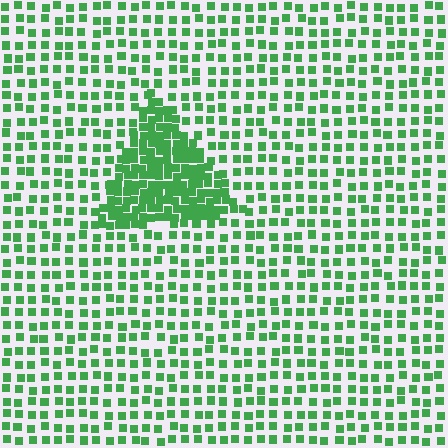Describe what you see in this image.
The image contains small green elements arranged at two different densities. A triangle-shaped region is visible where the elements are more densely packed than the surrounding area.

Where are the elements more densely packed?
The elements are more densely packed inside the triangle boundary.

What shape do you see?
I see a triangle.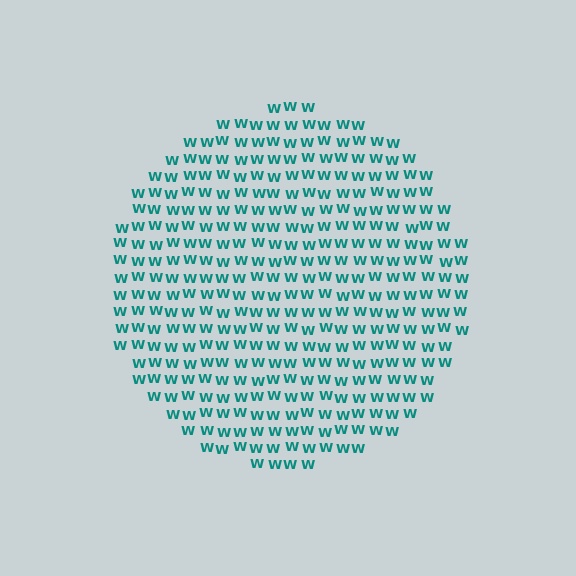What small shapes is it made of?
It is made of small letter W's.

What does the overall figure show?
The overall figure shows a circle.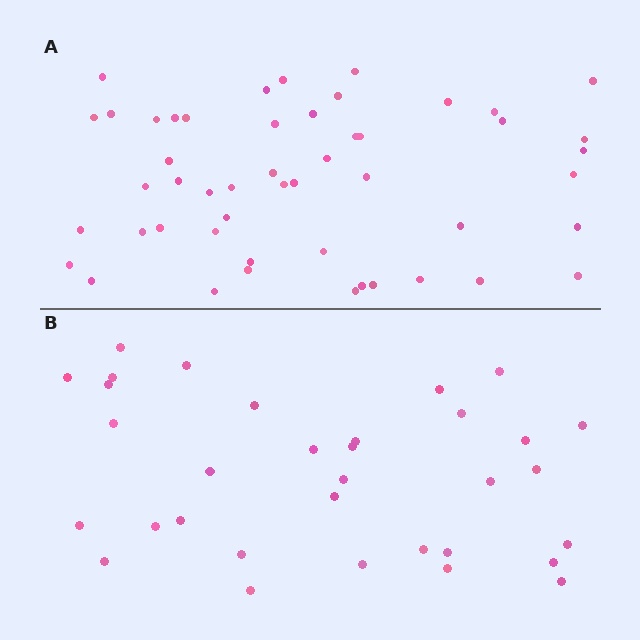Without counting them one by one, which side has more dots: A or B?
Region A (the top region) has more dots.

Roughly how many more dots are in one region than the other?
Region A has approximately 15 more dots than region B.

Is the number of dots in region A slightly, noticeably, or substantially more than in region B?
Region A has substantially more. The ratio is roughly 1.5 to 1.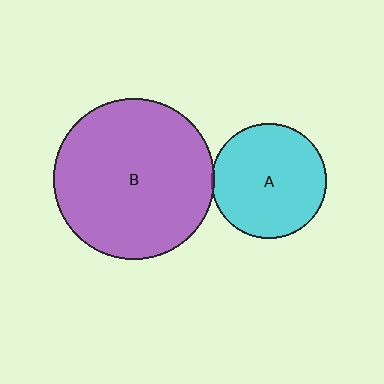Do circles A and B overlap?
Yes.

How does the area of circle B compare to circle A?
Approximately 2.0 times.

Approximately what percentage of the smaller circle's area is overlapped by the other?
Approximately 5%.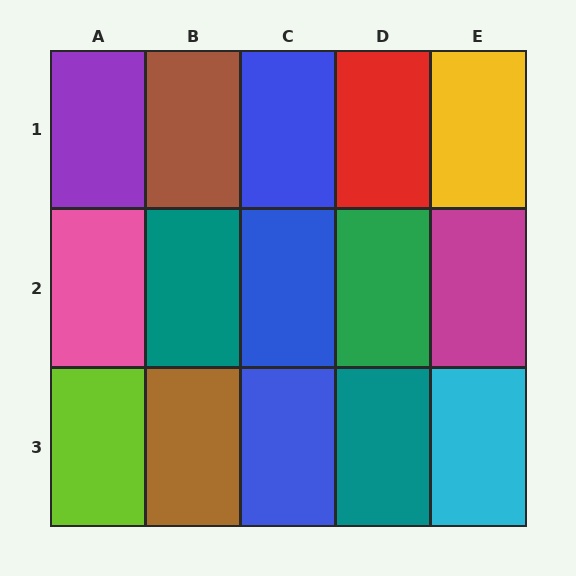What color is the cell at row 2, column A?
Pink.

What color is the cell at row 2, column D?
Green.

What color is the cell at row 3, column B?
Brown.